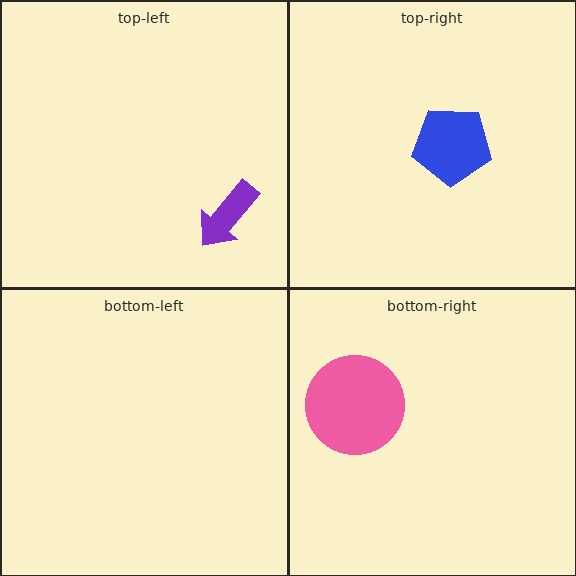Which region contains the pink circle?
The bottom-right region.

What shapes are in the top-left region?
The purple arrow.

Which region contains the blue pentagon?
The top-right region.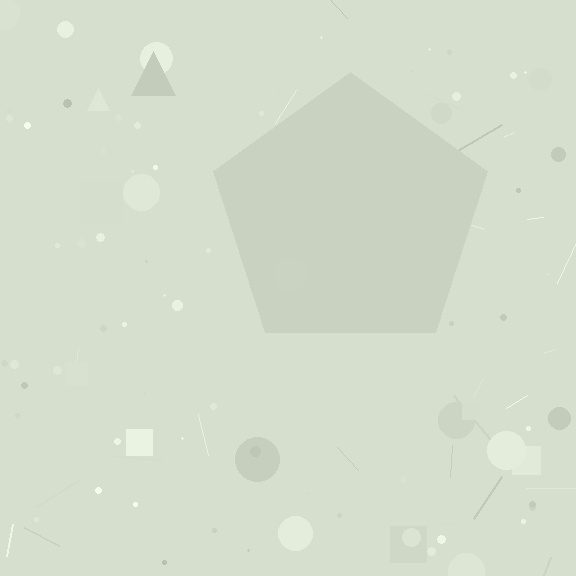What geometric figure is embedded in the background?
A pentagon is embedded in the background.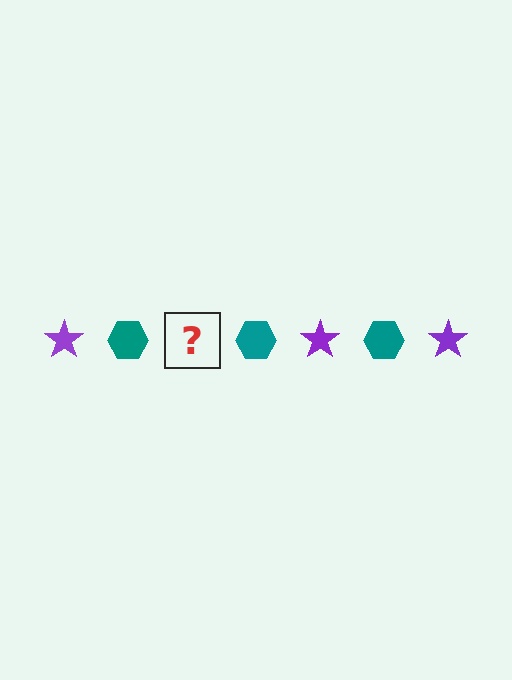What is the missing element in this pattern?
The missing element is a purple star.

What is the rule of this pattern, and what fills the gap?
The rule is that the pattern alternates between purple star and teal hexagon. The gap should be filled with a purple star.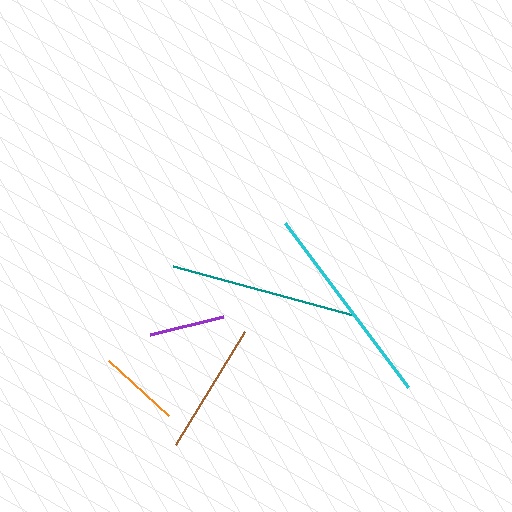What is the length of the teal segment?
The teal segment is approximately 187 pixels long.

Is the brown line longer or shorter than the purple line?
The brown line is longer than the purple line.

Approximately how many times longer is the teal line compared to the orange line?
The teal line is approximately 2.3 times the length of the orange line.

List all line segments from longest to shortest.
From longest to shortest: cyan, teal, brown, orange, purple.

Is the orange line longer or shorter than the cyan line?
The cyan line is longer than the orange line.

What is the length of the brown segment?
The brown segment is approximately 132 pixels long.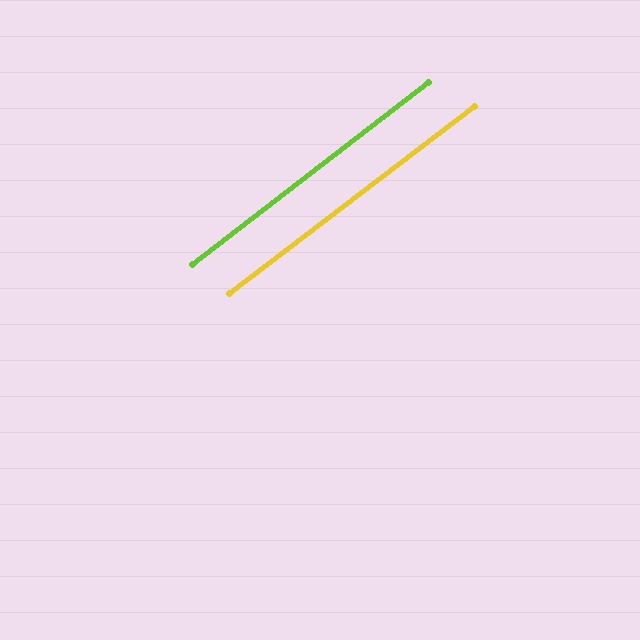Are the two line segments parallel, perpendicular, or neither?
Parallel — their directions differ by only 0.2°.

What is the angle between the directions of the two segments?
Approximately 0 degrees.